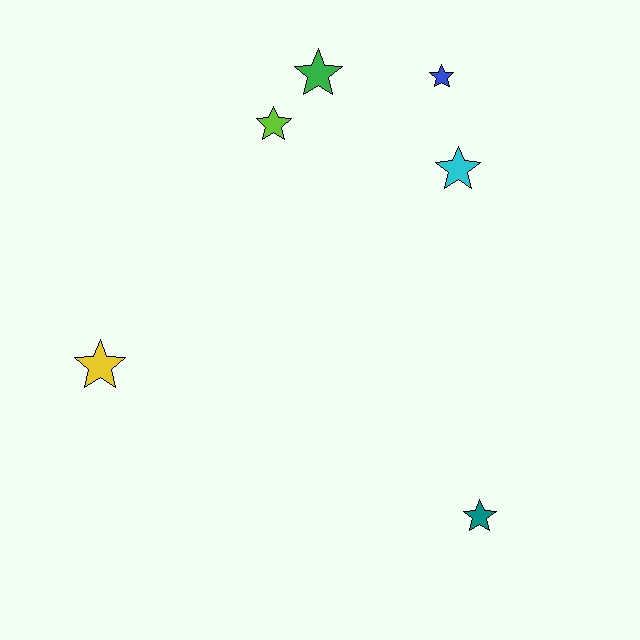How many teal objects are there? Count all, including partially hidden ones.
There is 1 teal object.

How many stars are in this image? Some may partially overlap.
There are 6 stars.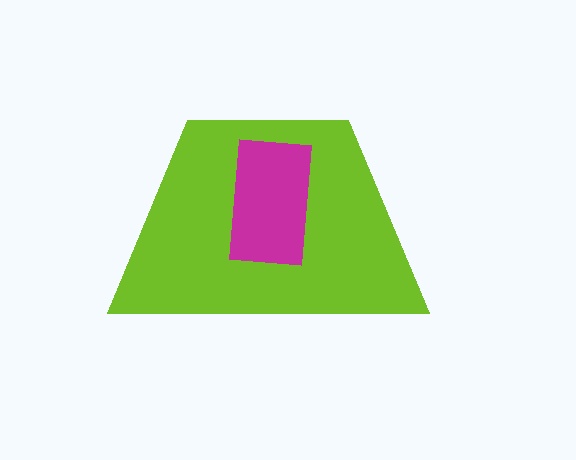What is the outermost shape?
The lime trapezoid.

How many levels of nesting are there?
2.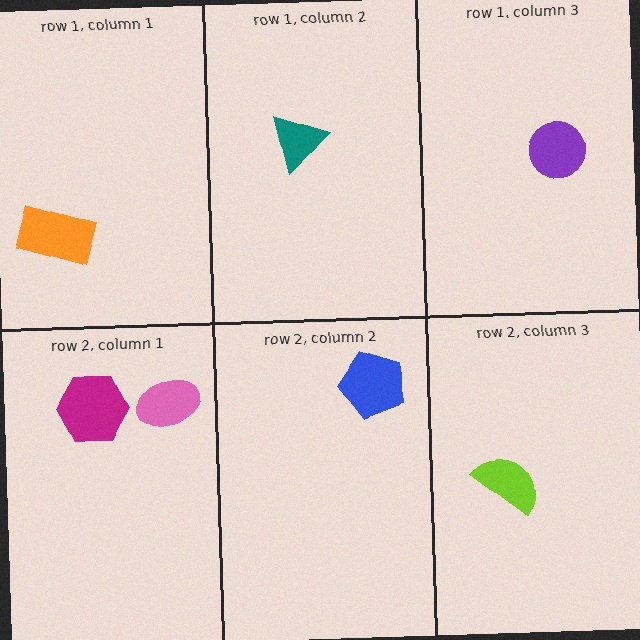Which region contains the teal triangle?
The row 1, column 2 region.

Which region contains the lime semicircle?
The row 2, column 3 region.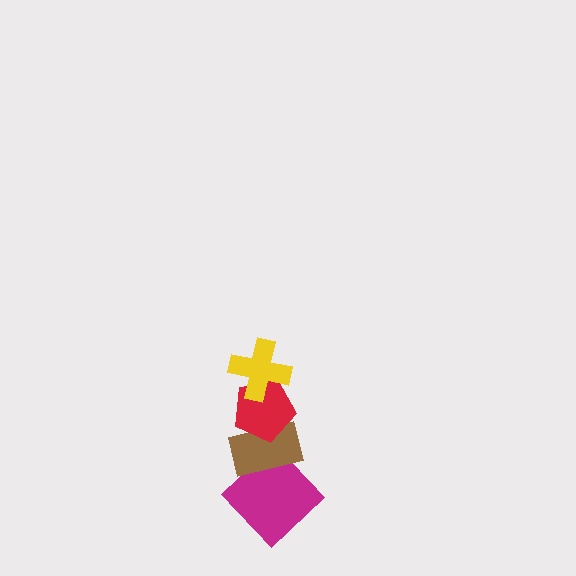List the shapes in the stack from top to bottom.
From top to bottom: the yellow cross, the red pentagon, the brown rectangle, the magenta diamond.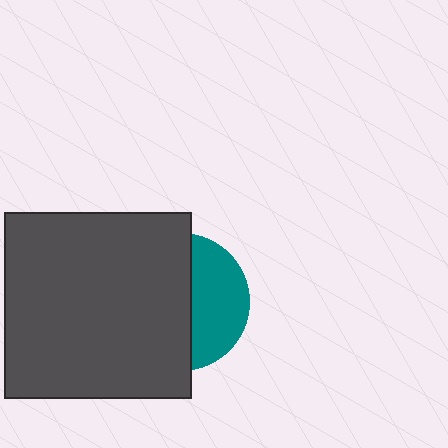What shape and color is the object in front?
The object in front is a dark gray square.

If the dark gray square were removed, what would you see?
You would see the complete teal circle.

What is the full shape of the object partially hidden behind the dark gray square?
The partially hidden object is a teal circle.